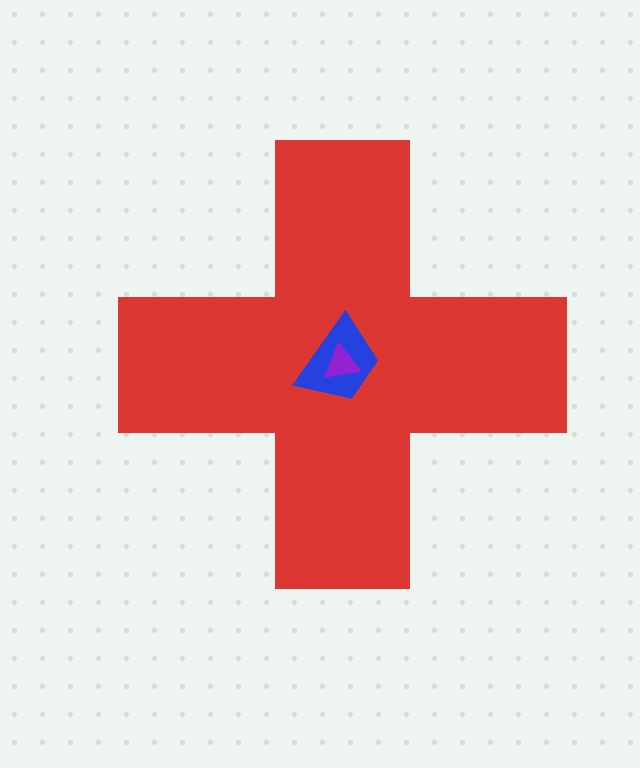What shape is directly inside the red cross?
The blue trapezoid.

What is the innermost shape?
The purple triangle.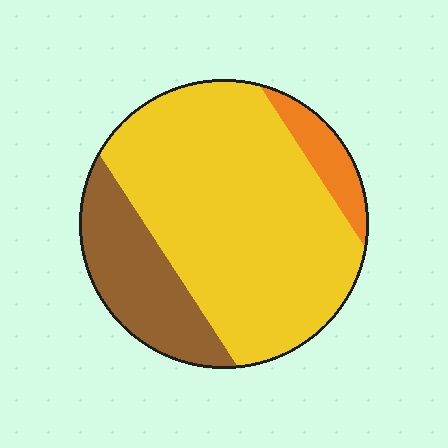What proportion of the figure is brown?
Brown covers around 20% of the figure.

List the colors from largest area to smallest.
From largest to smallest: yellow, brown, orange.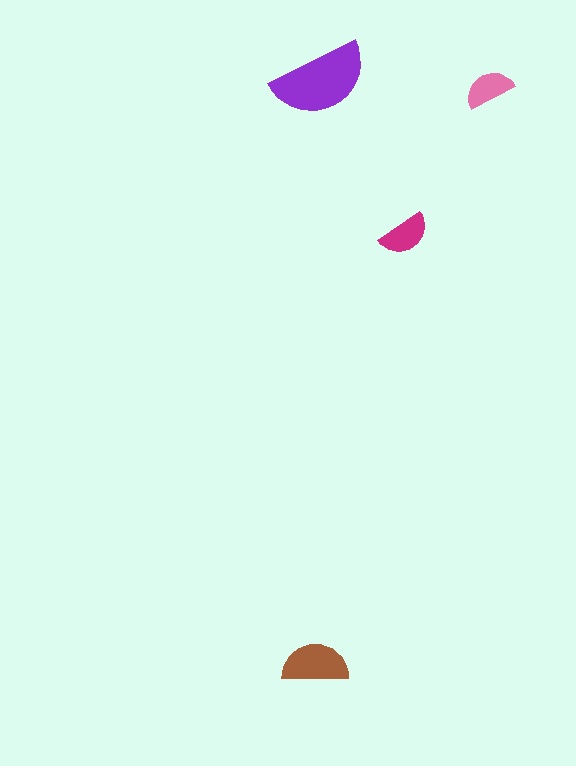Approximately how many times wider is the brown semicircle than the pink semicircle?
About 1.5 times wider.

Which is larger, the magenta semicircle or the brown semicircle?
The brown one.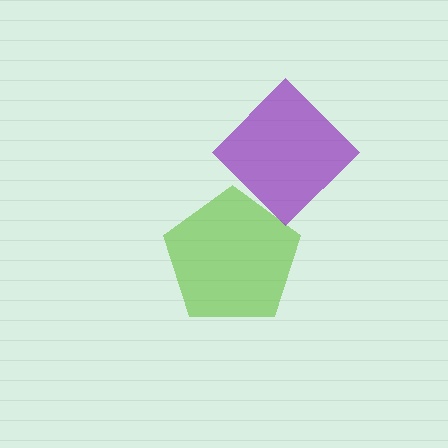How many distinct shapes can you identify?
There are 2 distinct shapes: a lime pentagon, a purple diamond.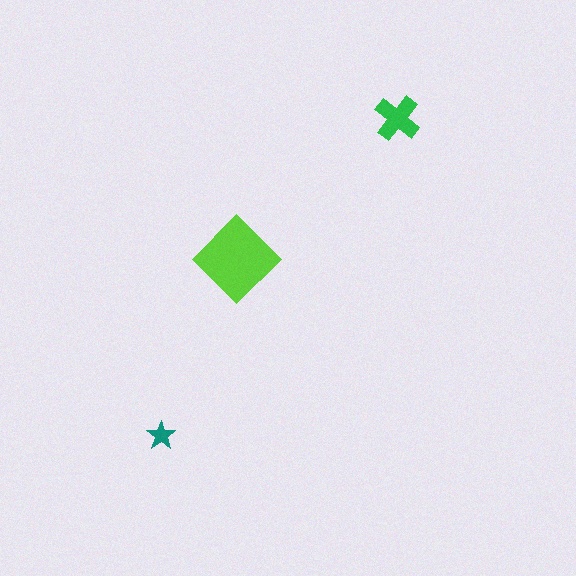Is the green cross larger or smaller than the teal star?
Larger.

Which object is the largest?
The lime diamond.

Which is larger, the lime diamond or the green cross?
The lime diamond.